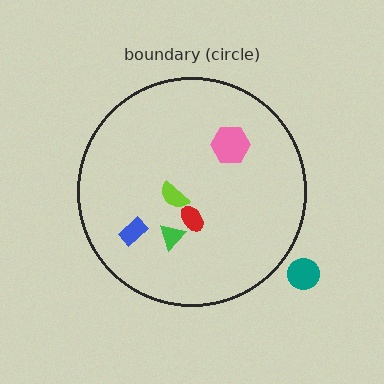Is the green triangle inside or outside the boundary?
Inside.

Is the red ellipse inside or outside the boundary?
Inside.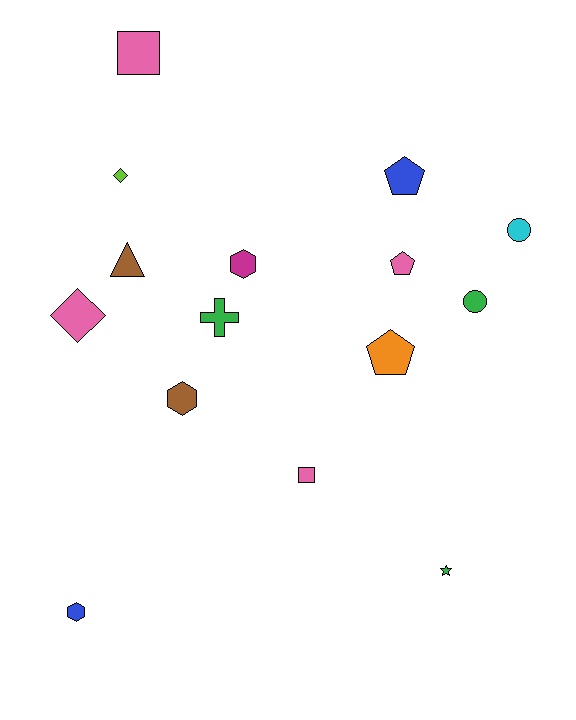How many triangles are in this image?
There is 1 triangle.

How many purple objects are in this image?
There are no purple objects.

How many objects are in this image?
There are 15 objects.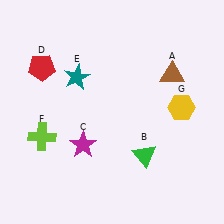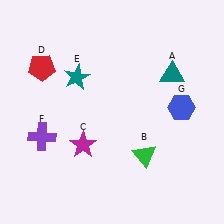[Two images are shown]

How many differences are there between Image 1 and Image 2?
There are 3 differences between the two images.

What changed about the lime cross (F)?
In Image 1, F is lime. In Image 2, it changed to purple.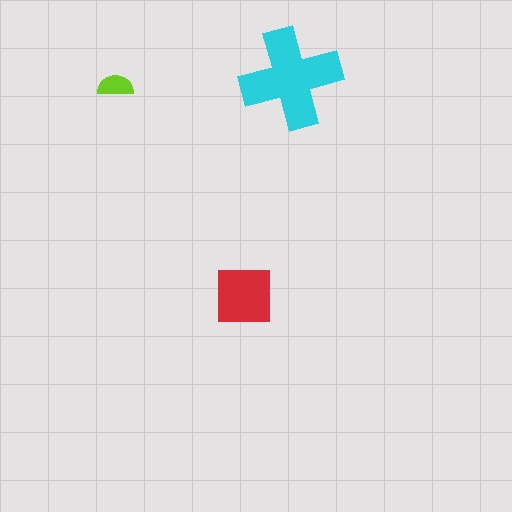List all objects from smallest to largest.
The lime semicircle, the red square, the cyan cross.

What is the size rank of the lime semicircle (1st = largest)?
3rd.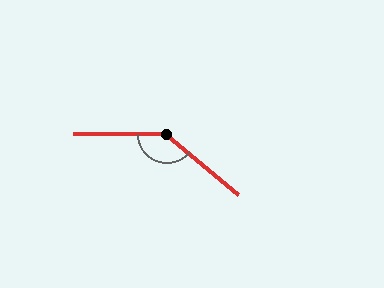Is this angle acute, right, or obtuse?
It is obtuse.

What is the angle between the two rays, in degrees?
Approximately 140 degrees.